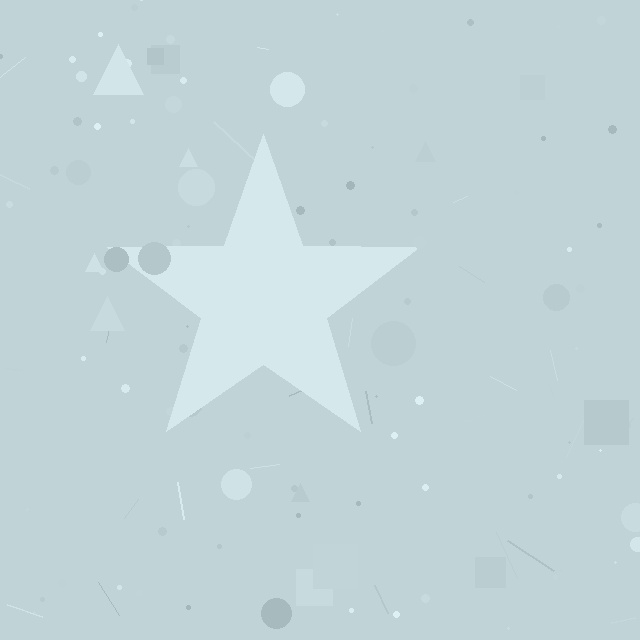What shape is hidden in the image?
A star is hidden in the image.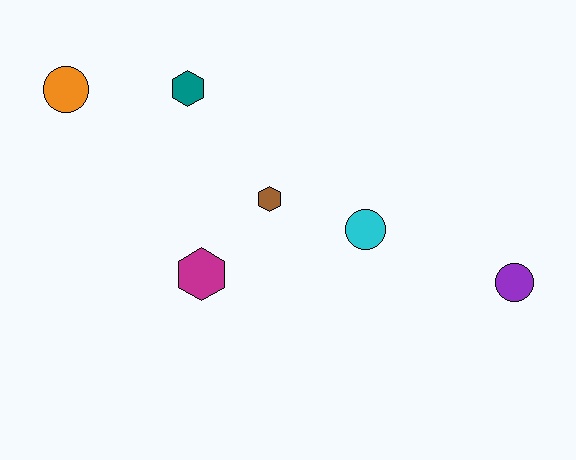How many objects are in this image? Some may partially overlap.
There are 6 objects.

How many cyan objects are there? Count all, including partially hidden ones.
There is 1 cyan object.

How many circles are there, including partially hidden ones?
There are 3 circles.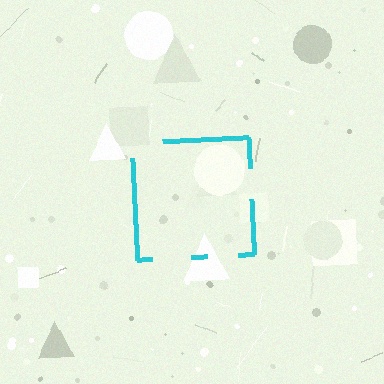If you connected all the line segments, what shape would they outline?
They would outline a square.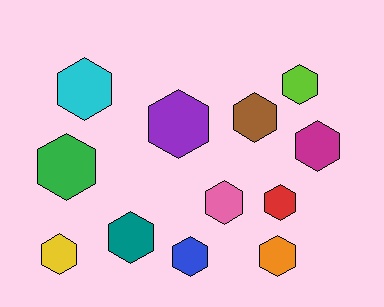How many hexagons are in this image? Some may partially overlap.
There are 12 hexagons.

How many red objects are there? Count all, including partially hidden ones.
There is 1 red object.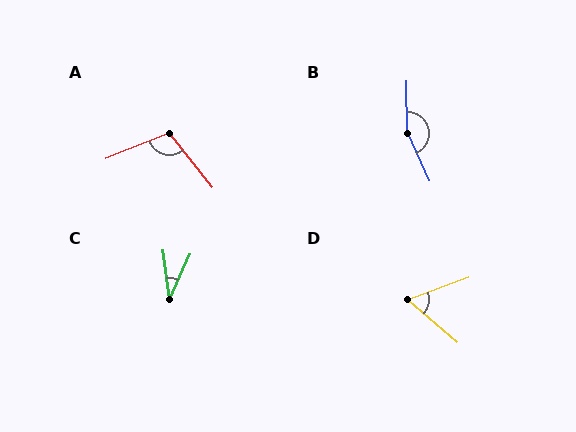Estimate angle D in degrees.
Approximately 61 degrees.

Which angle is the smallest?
C, at approximately 32 degrees.